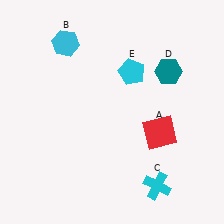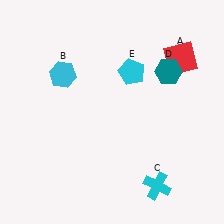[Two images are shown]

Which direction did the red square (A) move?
The red square (A) moved up.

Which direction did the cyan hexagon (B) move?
The cyan hexagon (B) moved down.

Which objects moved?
The objects that moved are: the red square (A), the cyan hexagon (B).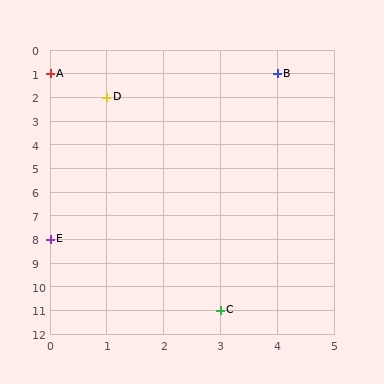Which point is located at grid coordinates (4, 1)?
Point B is at (4, 1).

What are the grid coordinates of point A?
Point A is at grid coordinates (0, 1).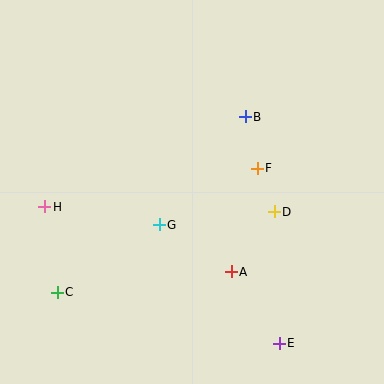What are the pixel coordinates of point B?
Point B is at (245, 117).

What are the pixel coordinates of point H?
Point H is at (45, 207).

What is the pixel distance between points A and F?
The distance between A and F is 106 pixels.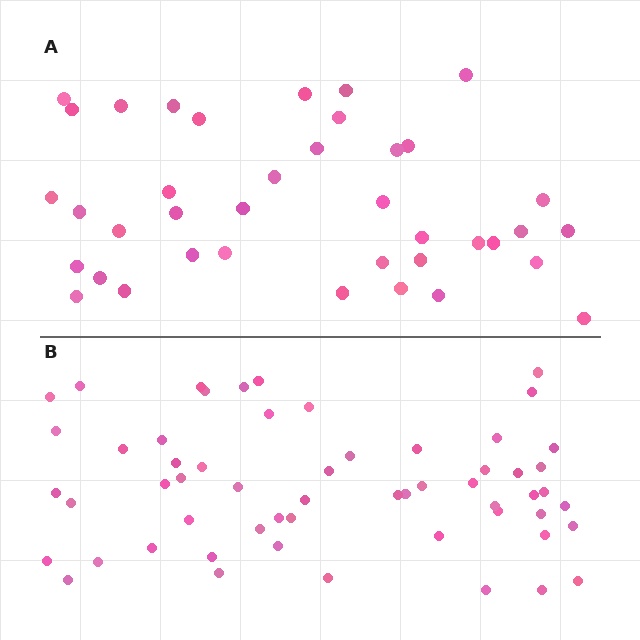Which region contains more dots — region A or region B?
Region B (the bottom region) has more dots.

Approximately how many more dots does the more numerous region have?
Region B has approximately 20 more dots than region A.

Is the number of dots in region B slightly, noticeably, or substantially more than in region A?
Region B has substantially more. The ratio is roughly 1.5 to 1.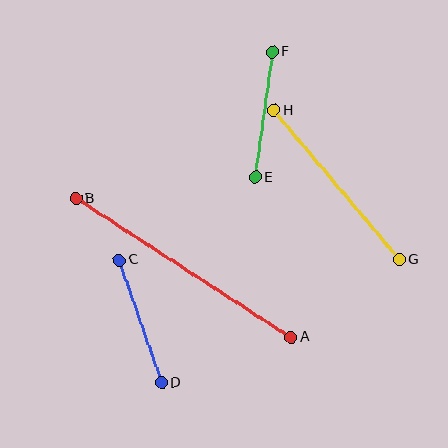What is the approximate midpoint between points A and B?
The midpoint is at approximately (183, 268) pixels.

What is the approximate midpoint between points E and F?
The midpoint is at approximately (264, 115) pixels.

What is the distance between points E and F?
The distance is approximately 127 pixels.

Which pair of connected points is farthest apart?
Points A and B are farthest apart.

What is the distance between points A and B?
The distance is approximately 256 pixels.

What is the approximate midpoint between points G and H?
The midpoint is at approximately (336, 185) pixels.